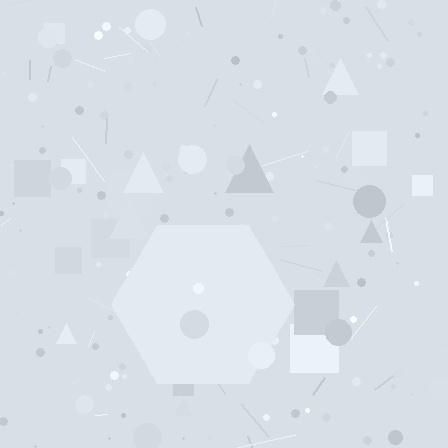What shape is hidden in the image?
A hexagon is hidden in the image.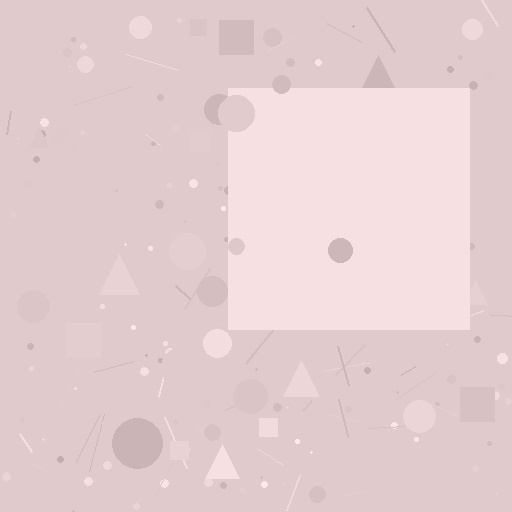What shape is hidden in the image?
A square is hidden in the image.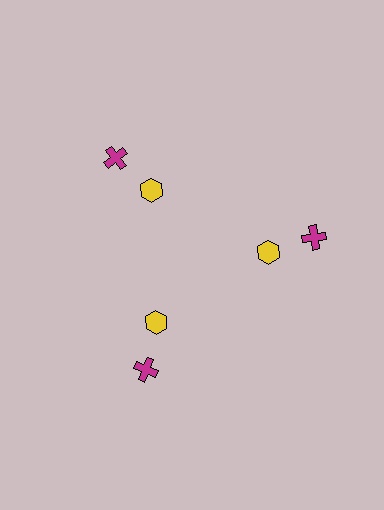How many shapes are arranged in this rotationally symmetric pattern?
There are 6 shapes, arranged in 3 groups of 2.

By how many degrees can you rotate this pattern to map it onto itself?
The pattern maps onto itself every 120 degrees of rotation.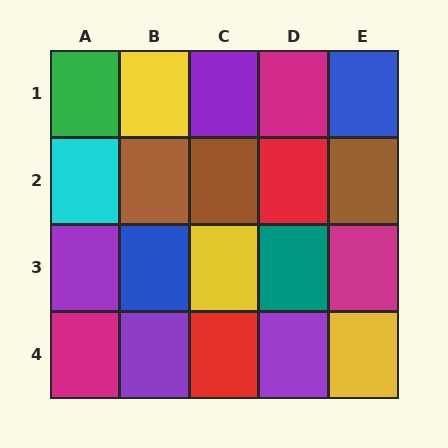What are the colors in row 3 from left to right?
Purple, blue, yellow, teal, magenta.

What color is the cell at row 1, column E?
Blue.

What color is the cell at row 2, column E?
Brown.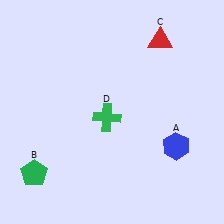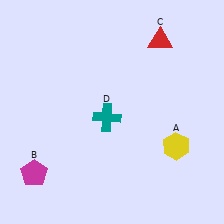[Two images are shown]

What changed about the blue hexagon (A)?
In Image 1, A is blue. In Image 2, it changed to yellow.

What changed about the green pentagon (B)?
In Image 1, B is green. In Image 2, it changed to magenta.